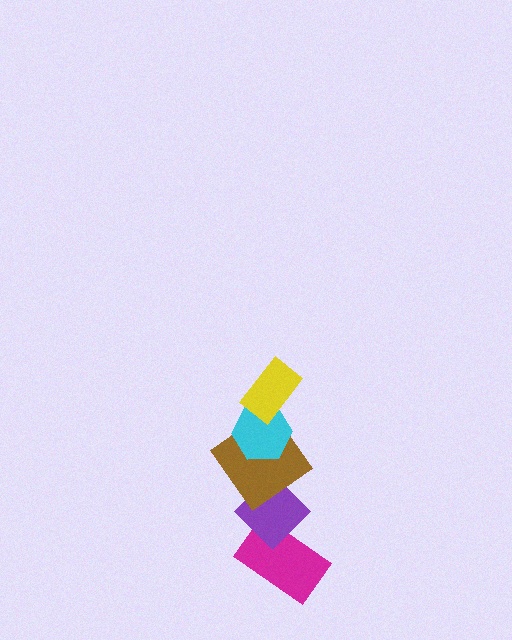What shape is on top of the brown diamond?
The cyan hexagon is on top of the brown diamond.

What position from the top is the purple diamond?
The purple diamond is 4th from the top.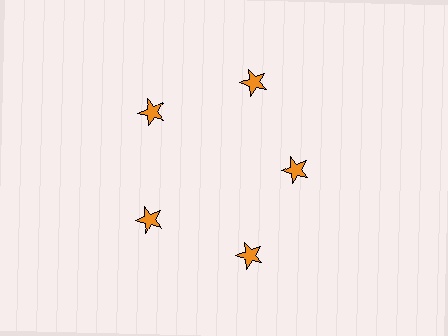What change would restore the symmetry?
The symmetry would be restored by moving it outward, back onto the ring so that all 5 stars sit at equal angles and equal distance from the center.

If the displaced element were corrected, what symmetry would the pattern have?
It would have 5-fold rotational symmetry — the pattern would map onto itself every 72 degrees.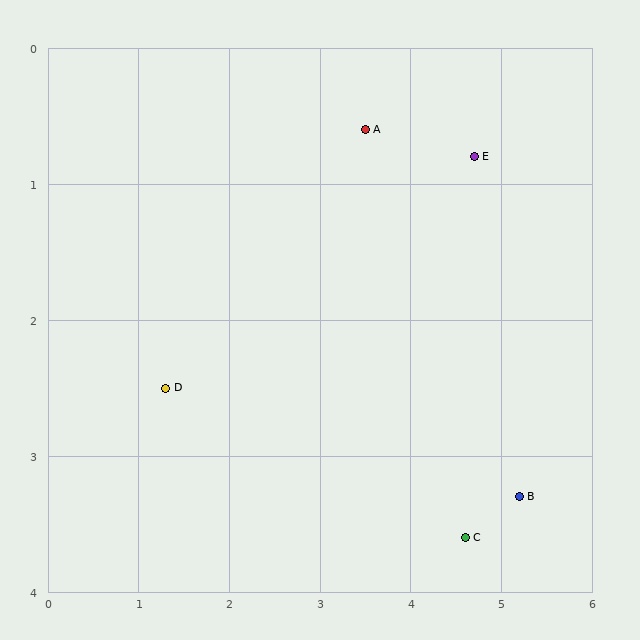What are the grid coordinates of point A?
Point A is at approximately (3.5, 0.6).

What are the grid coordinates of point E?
Point E is at approximately (4.7, 0.8).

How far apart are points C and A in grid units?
Points C and A are about 3.2 grid units apart.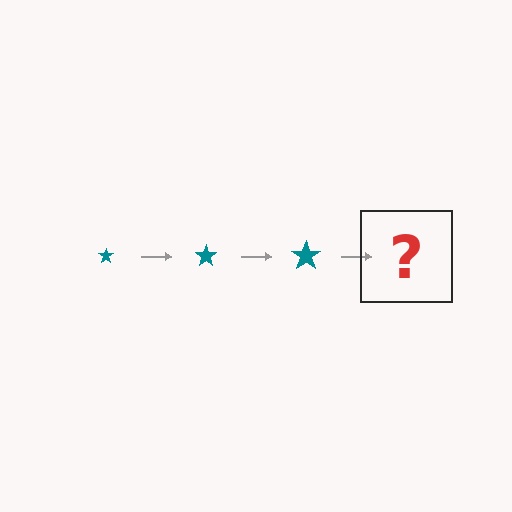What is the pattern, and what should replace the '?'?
The pattern is that the star gets progressively larger each step. The '?' should be a teal star, larger than the previous one.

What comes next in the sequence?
The next element should be a teal star, larger than the previous one.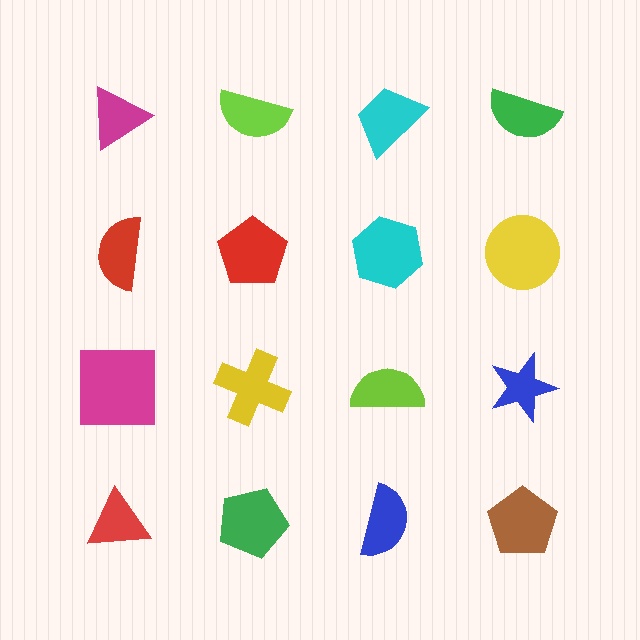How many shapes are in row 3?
4 shapes.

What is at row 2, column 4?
A yellow circle.